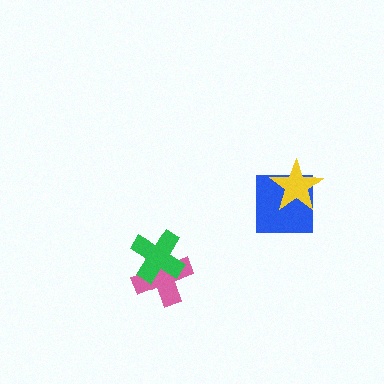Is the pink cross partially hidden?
Yes, it is partially covered by another shape.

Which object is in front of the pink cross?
The green cross is in front of the pink cross.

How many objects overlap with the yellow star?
1 object overlaps with the yellow star.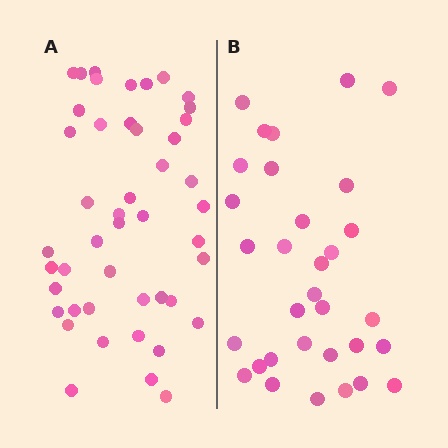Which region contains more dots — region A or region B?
Region A (the left region) has more dots.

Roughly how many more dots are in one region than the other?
Region A has approximately 15 more dots than region B.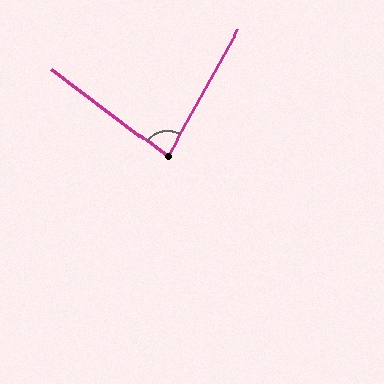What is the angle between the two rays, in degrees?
Approximately 82 degrees.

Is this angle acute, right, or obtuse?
It is acute.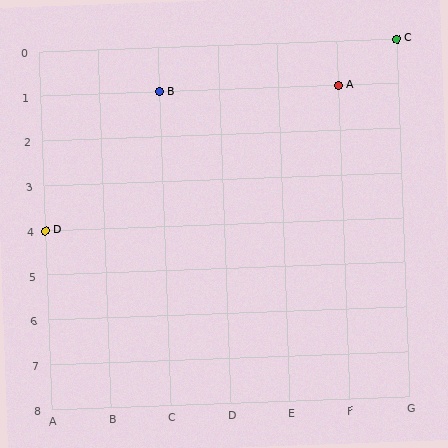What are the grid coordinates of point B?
Point B is at grid coordinates (C, 1).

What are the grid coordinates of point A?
Point A is at grid coordinates (F, 1).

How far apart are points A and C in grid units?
Points A and C are 1 column and 1 row apart (about 1.4 grid units diagonally).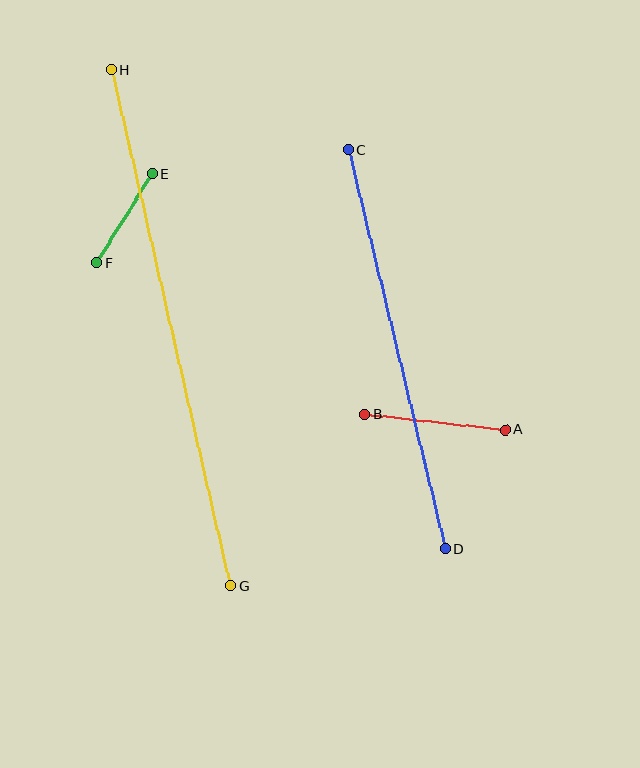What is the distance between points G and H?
The distance is approximately 530 pixels.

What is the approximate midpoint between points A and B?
The midpoint is at approximately (435, 422) pixels.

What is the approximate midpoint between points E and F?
The midpoint is at approximately (125, 218) pixels.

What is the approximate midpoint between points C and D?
The midpoint is at approximately (397, 349) pixels.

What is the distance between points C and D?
The distance is approximately 410 pixels.